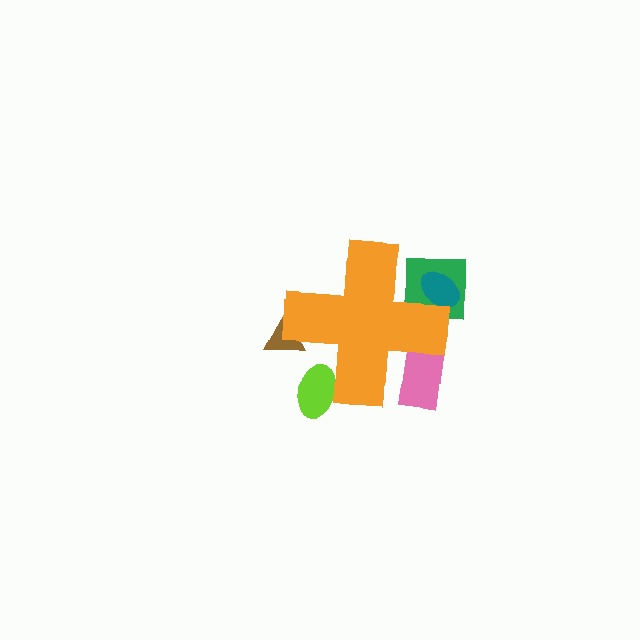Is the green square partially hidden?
Yes, the green square is partially hidden behind the orange cross.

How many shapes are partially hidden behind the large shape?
5 shapes are partially hidden.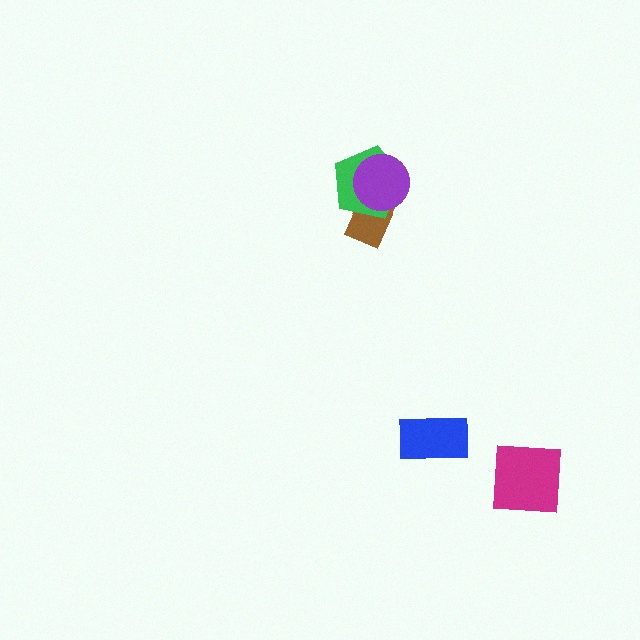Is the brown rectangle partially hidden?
Yes, it is partially covered by another shape.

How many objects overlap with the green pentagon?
2 objects overlap with the green pentagon.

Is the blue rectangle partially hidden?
No, no other shape covers it.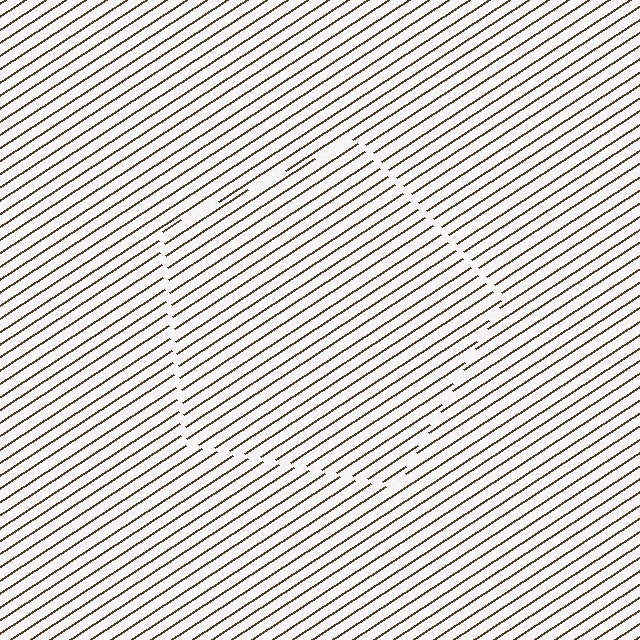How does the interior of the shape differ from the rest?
The interior of the shape contains the same grating, shifted by half a period — the contour is defined by the phase discontinuity where line-ends from the inner and outer gratings abut.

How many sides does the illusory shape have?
5 sides — the line-ends trace a pentagon.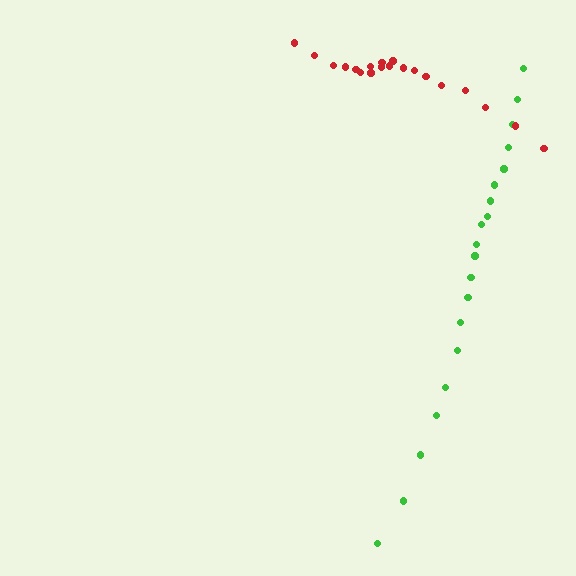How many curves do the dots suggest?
There are 2 distinct paths.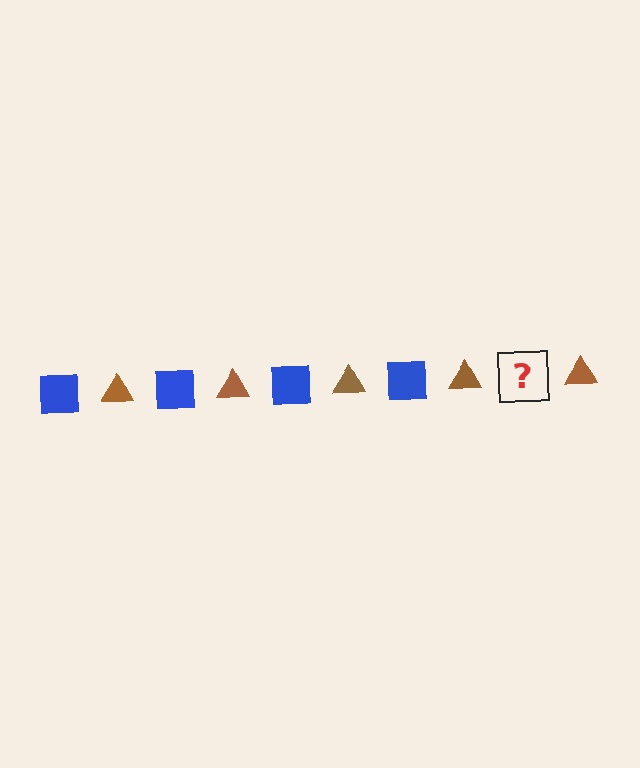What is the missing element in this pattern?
The missing element is a blue square.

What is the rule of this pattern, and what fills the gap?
The rule is that the pattern alternates between blue square and brown triangle. The gap should be filled with a blue square.